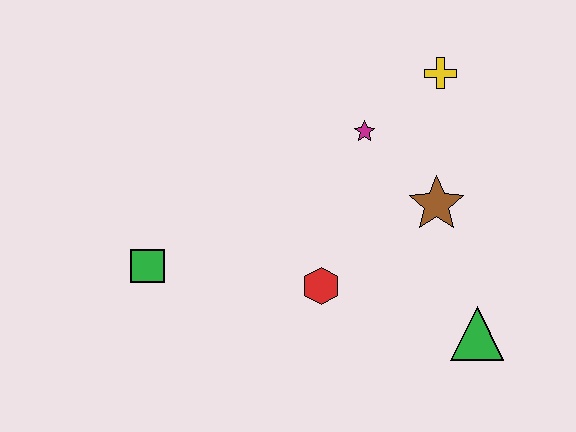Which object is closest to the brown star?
The magenta star is closest to the brown star.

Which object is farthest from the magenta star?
The green square is farthest from the magenta star.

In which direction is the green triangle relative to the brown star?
The green triangle is below the brown star.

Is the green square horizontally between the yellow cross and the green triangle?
No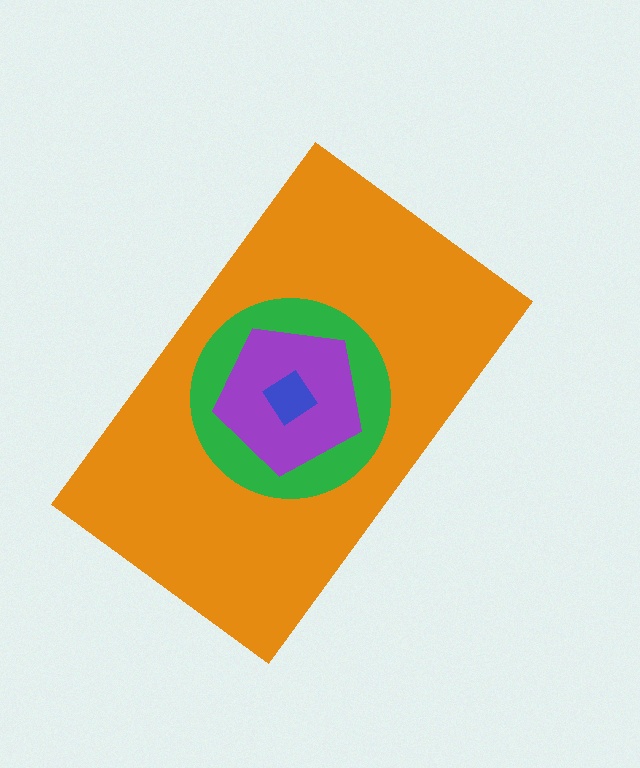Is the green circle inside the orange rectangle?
Yes.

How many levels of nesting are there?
4.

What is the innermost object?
The blue diamond.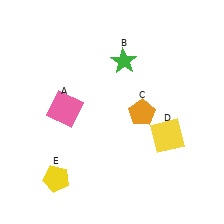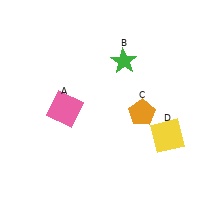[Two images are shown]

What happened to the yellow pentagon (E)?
The yellow pentagon (E) was removed in Image 2. It was in the bottom-left area of Image 1.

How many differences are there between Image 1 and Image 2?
There is 1 difference between the two images.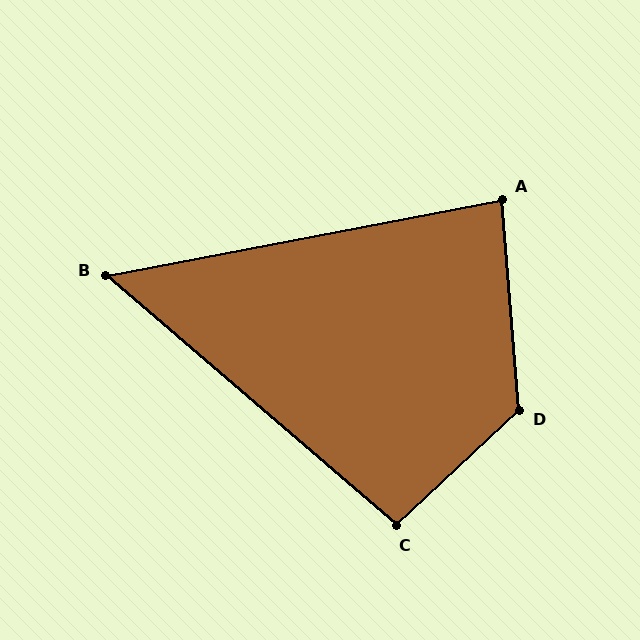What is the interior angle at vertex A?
Approximately 84 degrees (acute).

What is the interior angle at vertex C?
Approximately 96 degrees (obtuse).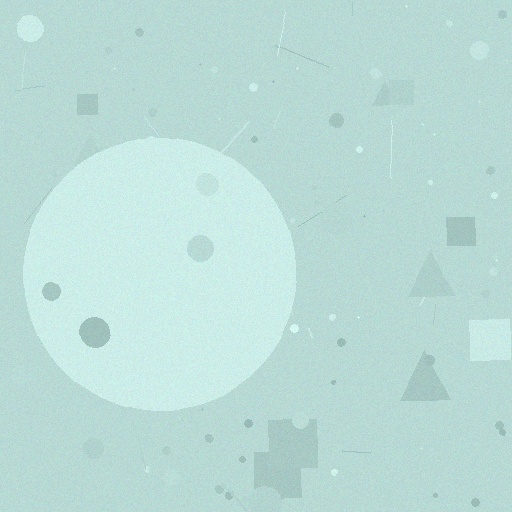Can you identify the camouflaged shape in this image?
The camouflaged shape is a circle.